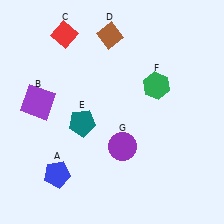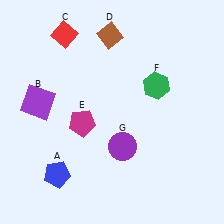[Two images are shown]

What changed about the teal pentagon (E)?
In Image 1, E is teal. In Image 2, it changed to magenta.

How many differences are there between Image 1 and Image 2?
There is 1 difference between the two images.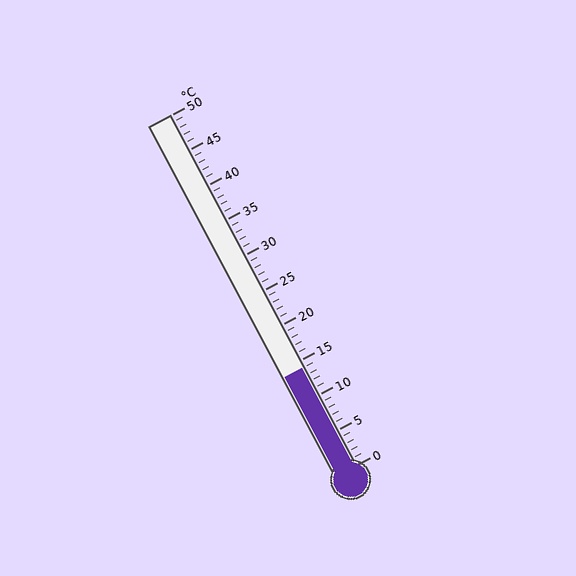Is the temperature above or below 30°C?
The temperature is below 30°C.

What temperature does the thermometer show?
The thermometer shows approximately 14°C.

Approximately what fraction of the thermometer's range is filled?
The thermometer is filled to approximately 30% of its range.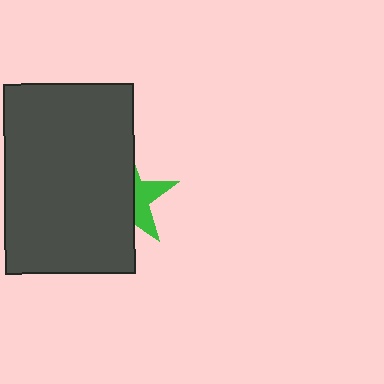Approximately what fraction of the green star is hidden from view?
Roughly 65% of the green star is hidden behind the dark gray rectangle.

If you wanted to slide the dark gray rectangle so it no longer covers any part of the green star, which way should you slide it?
Slide it left — that is the most direct way to separate the two shapes.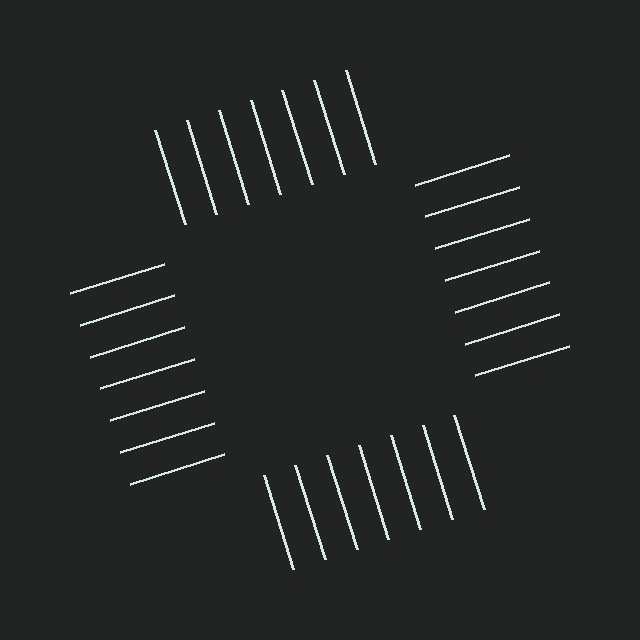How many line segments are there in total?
28 — 7 along each of the 4 edges.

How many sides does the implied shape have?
4 sides — the line-ends trace a square.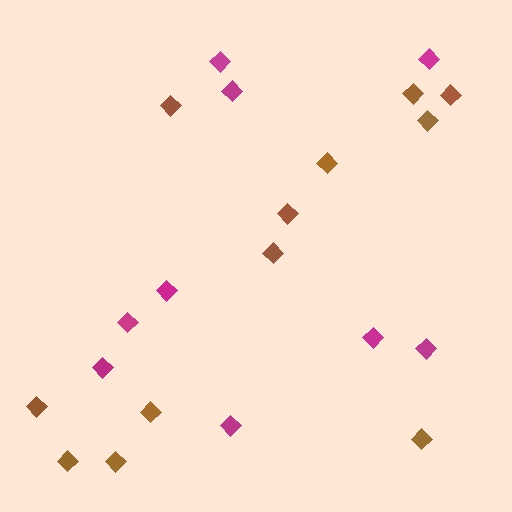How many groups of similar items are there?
There are 2 groups: one group of brown diamonds (12) and one group of magenta diamonds (9).